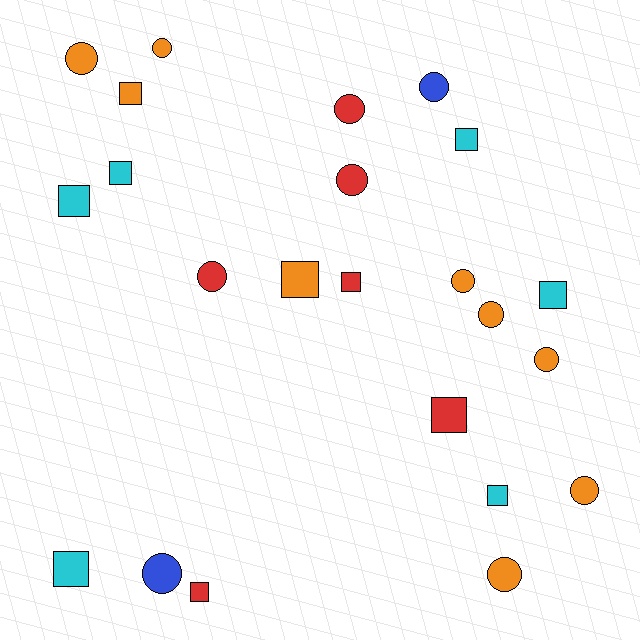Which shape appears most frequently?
Circle, with 12 objects.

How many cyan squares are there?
There are 6 cyan squares.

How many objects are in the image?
There are 23 objects.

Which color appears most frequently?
Orange, with 9 objects.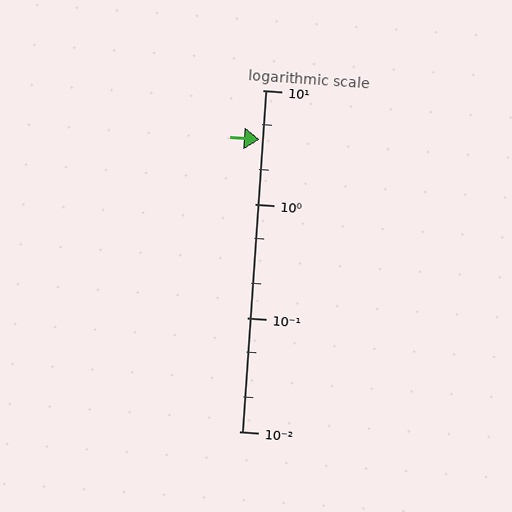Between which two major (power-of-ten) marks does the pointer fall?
The pointer is between 1 and 10.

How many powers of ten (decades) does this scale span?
The scale spans 3 decades, from 0.01 to 10.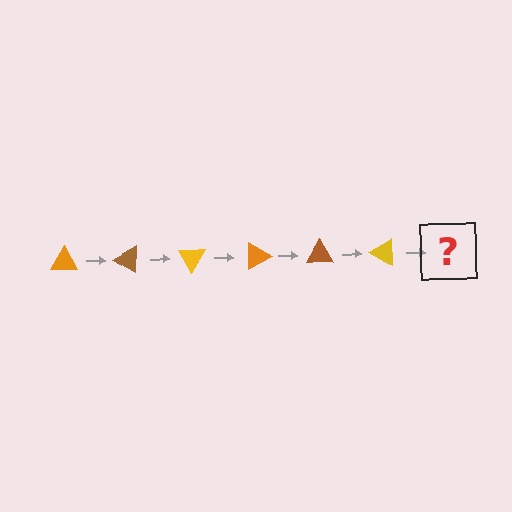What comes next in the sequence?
The next element should be an orange triangle, rotated 180 degrees from the start.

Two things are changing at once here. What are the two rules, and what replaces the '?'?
The two rules are that it rotates 30 degrees each step and the color cycles through orange, brown, and yellow. The '?' should be an orange triangle, rotated 180 degrees from the start.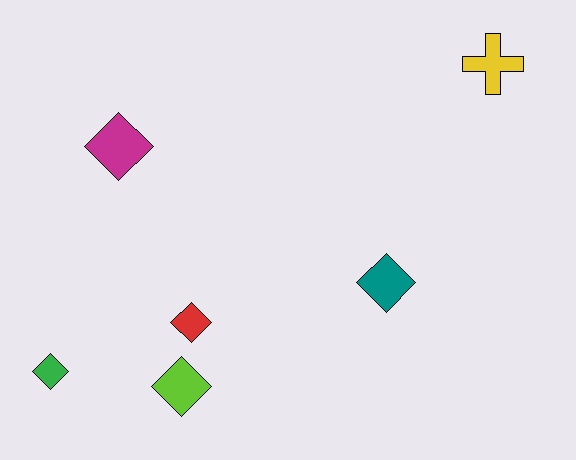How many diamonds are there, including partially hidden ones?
There are 5 diamonds.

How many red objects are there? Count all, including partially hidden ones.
There is 1 red object.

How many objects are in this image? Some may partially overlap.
There are 6 objects.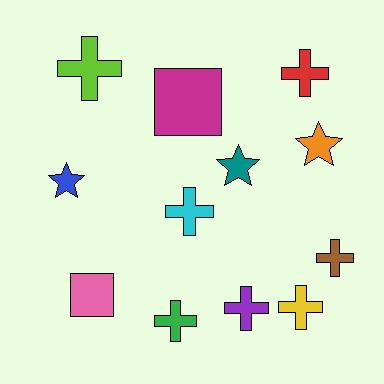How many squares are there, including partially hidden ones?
There are 2 squares.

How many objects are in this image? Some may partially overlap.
There are 12 objects.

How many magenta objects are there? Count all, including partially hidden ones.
There is 1 magenta object.